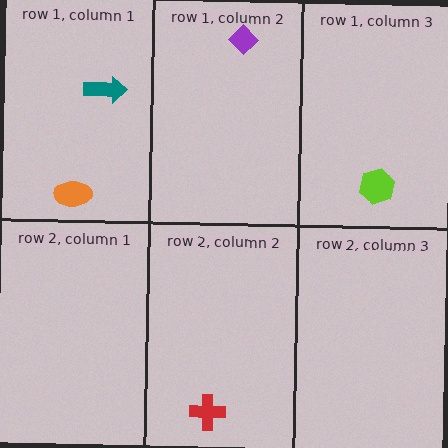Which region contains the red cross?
The row 2, column 2 region.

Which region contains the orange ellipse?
The row 1, column 1 region.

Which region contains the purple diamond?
The row 1, column 2 region.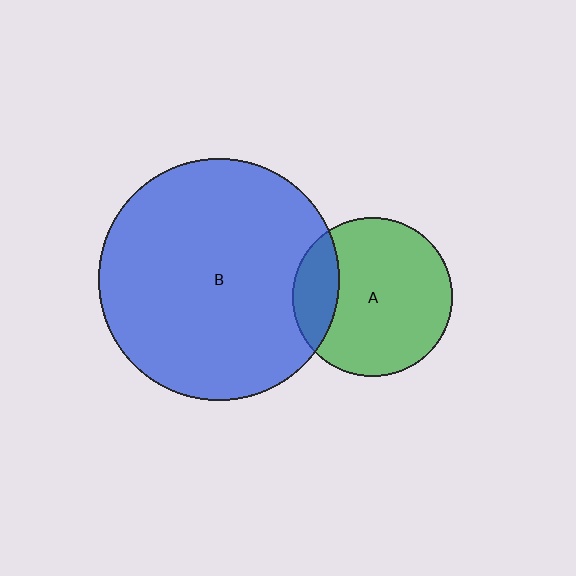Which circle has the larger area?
Circle B (blue).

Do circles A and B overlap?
Yes.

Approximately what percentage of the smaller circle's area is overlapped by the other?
Approximately 20%.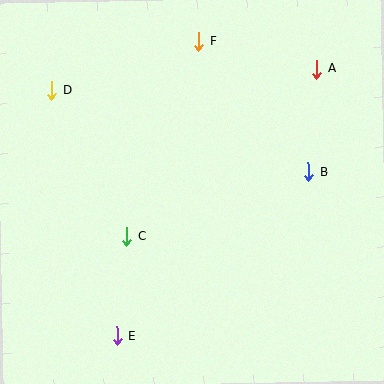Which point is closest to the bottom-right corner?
Point B is closest to the bottom-right corner.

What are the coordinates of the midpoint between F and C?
The midpoint between F and C is at (163, 139).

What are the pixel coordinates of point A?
Point A is at (317, 69).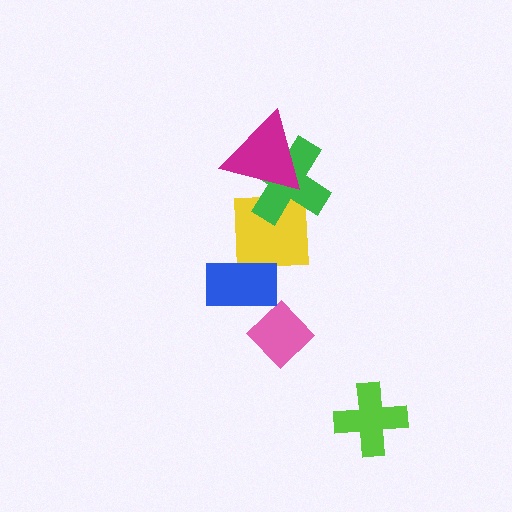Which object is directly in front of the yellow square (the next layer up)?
The blue rectangle is directly in front of the yellow square.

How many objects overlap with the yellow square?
3 objects overlap with the yellow square.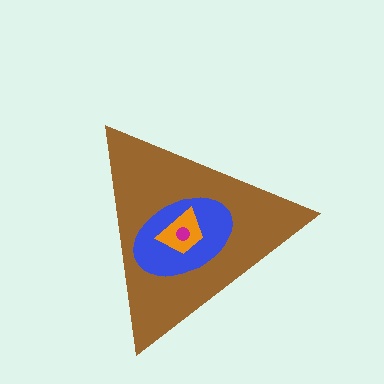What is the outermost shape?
The brown triangle.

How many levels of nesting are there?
4.